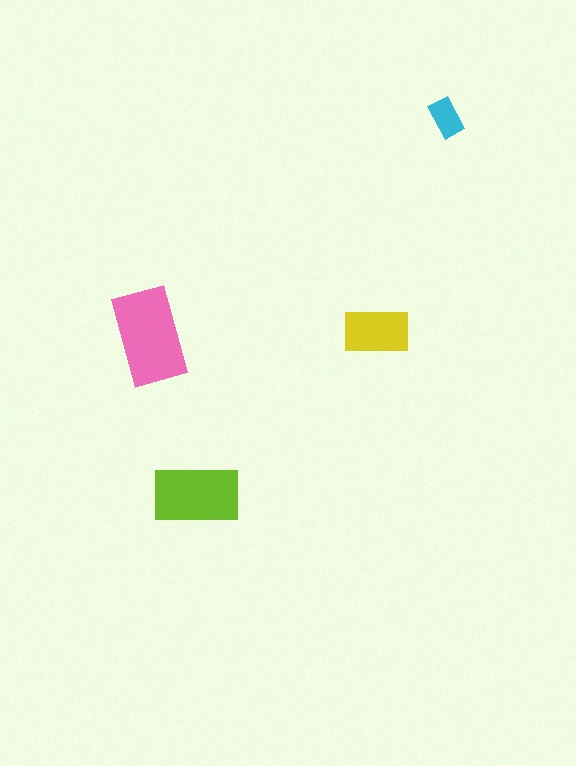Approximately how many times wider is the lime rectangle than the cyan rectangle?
About 2 times wider.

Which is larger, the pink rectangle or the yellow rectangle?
The pink one.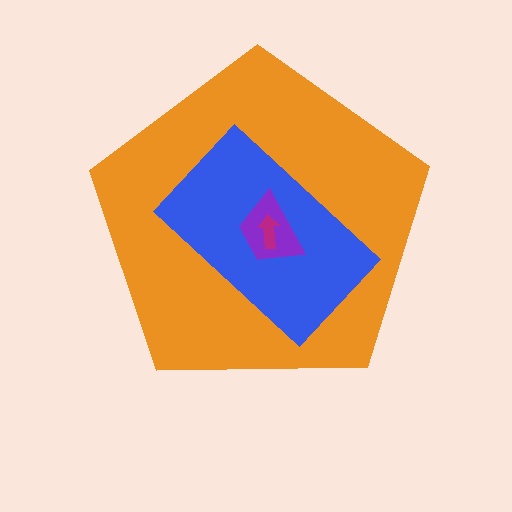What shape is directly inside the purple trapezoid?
The magenta arrow.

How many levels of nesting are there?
4.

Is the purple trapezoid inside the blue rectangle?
Yes.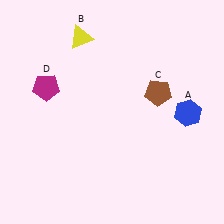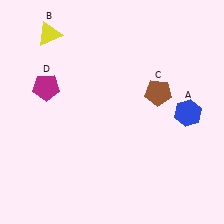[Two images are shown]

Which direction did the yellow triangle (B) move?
The yellow triangle (B) moved left.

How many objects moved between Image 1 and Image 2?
1 object moved between the two images.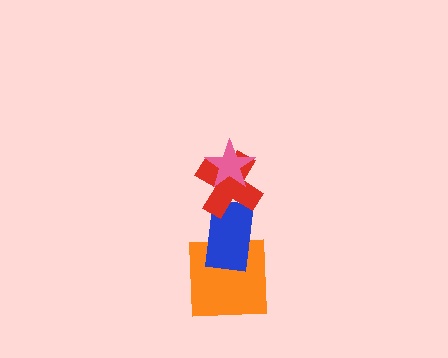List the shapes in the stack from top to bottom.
From top to bottom: the pink star, the red cross, the blue rectangle, the orange square.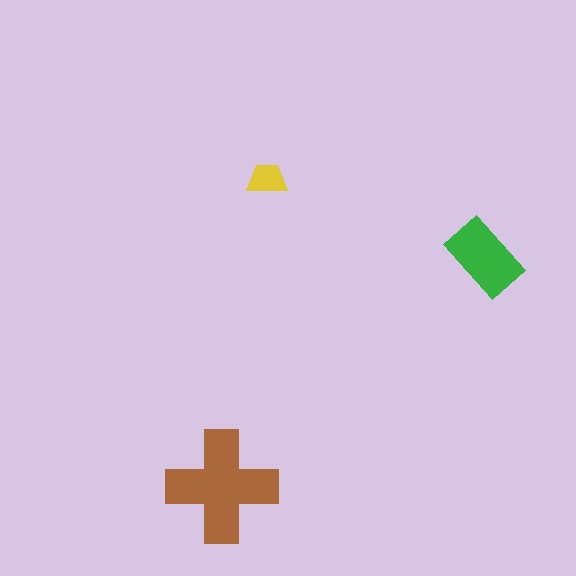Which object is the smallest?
The yellow trapezoid.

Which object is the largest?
The brown cross.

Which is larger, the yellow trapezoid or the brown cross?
The brown cross.